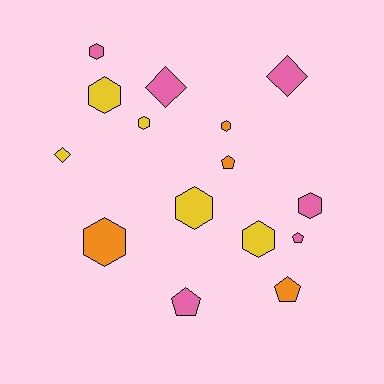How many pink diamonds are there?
There are 2 pink diamonds.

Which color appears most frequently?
Pink, with 6 objects.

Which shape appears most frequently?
Hexagon, with 8 objects.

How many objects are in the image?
There are 15 objects.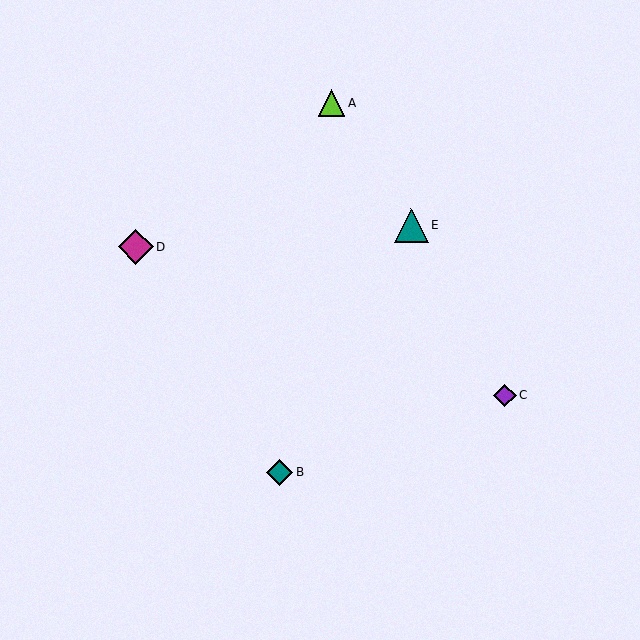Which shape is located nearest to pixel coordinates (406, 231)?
The teal triangle (labeled E) at (411, 225) is nearest to that location.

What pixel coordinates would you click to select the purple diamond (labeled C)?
Click at (505, 395) to select the purple diamond C.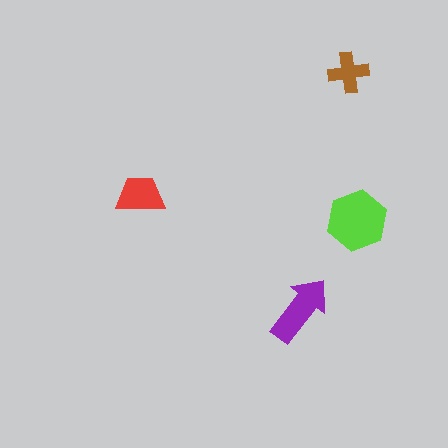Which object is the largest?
The lime hexagon.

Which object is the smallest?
The brown cross.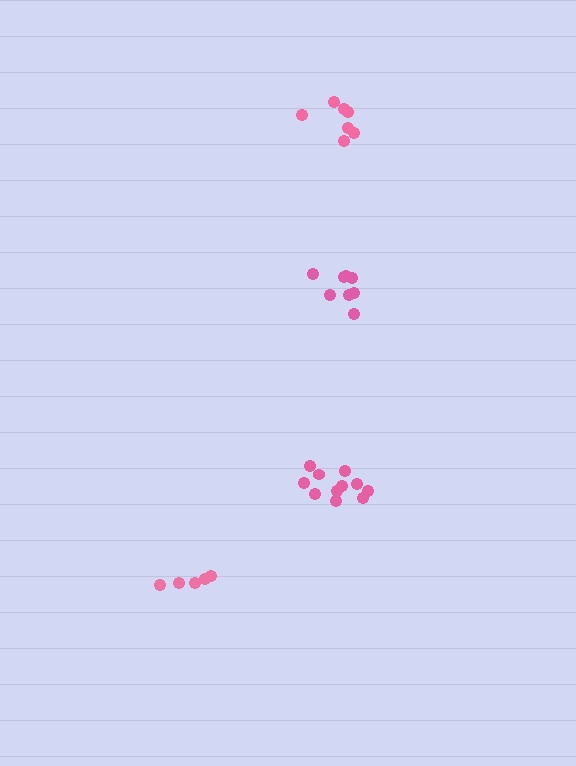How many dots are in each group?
Group 1: 11 dots, Group 2: 8 dots, Group 3: 7 dots, Group 4: 5 dots (31 total).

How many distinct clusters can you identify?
There are 4 distinct clusters.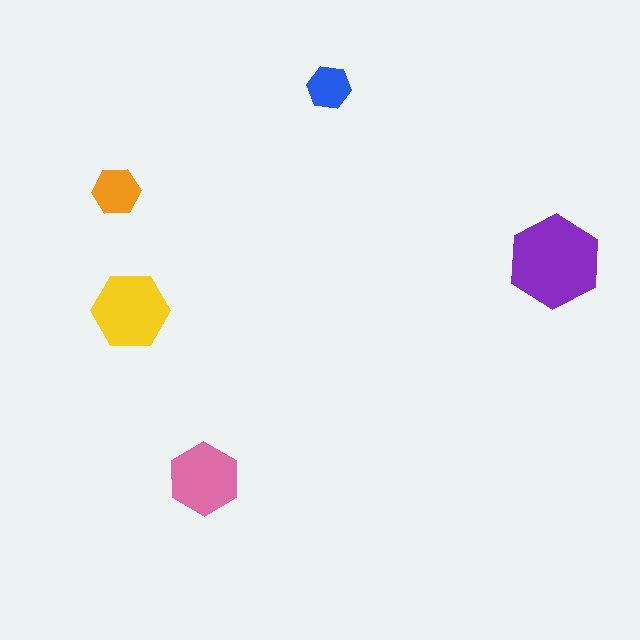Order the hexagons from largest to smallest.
the purple one, the yellow one, the pink one, the orange one, the blue one.